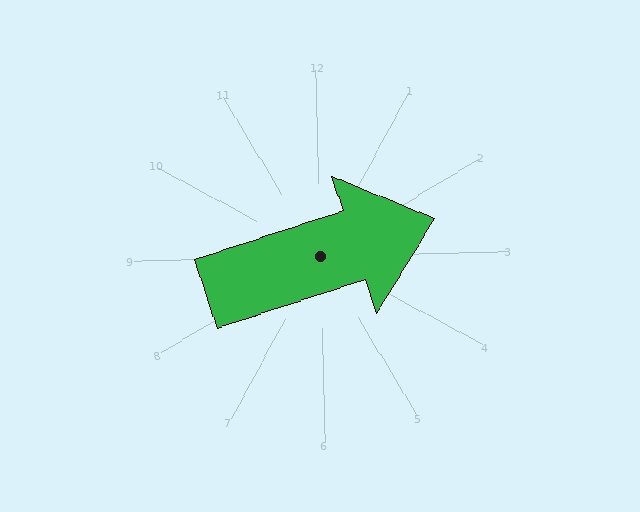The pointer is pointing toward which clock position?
Roughly 2 o'clock.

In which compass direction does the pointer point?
East.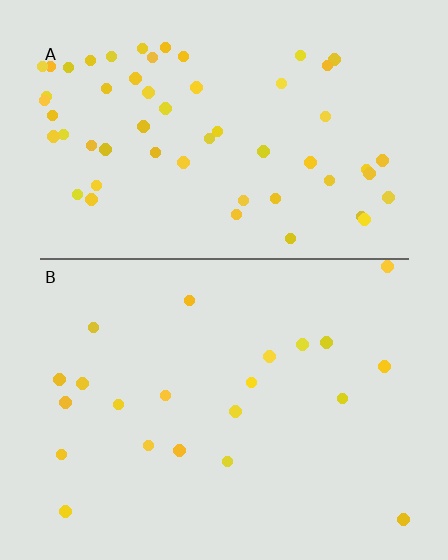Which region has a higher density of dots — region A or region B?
A (the top).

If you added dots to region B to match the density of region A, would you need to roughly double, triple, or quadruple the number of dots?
Approximately triple.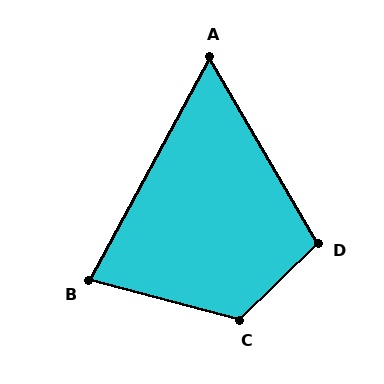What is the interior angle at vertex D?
Approximately 104 degrees (obtuse).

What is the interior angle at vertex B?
Approximately 76 degrees (acute).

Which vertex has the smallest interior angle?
A, at approximately 59 degrees.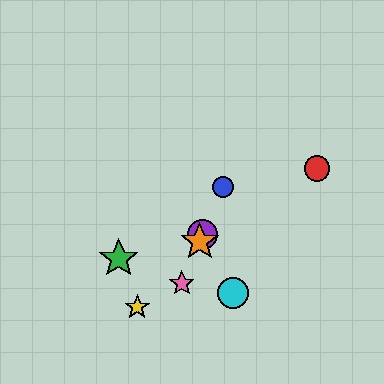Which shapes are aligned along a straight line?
The blue circle, the purple circle, the orange star, the pink star are aligned along a straight line.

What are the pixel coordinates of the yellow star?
The yellow star is at (137, 307).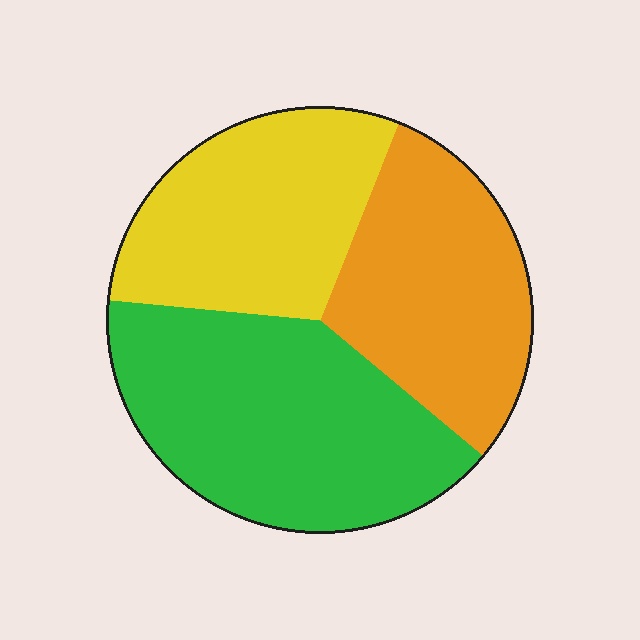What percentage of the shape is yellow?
Yellow takes up between a sixth and a third of the shape.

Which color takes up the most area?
Green, at roughly 40%.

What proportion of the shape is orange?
Orange takes up between a quarter and a half of the shape.